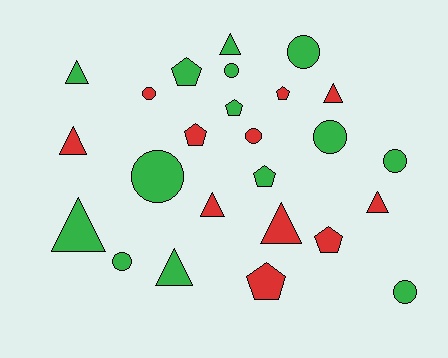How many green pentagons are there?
There are 3 green pentagons.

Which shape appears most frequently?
Triangle, with 9 objects.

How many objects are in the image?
There are 25 objects.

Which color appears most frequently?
Green, with 14 objects.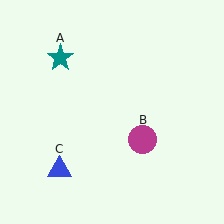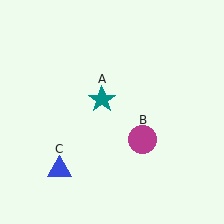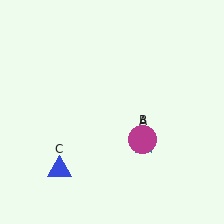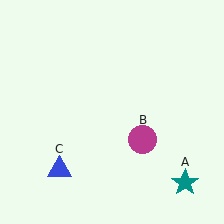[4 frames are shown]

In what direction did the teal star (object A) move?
The teal star (object A) moved down and to the right.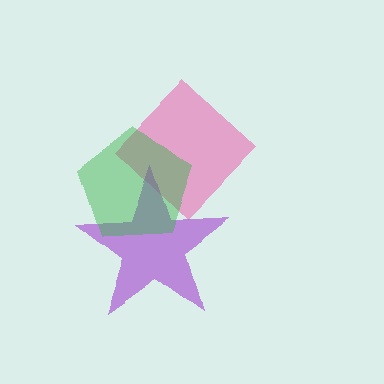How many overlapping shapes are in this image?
There are 3 overlapping shapes in the image.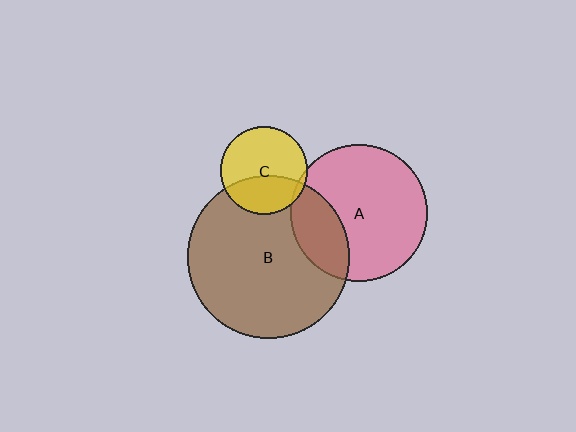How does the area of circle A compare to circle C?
Approximately 2.4 times.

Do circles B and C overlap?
Yes.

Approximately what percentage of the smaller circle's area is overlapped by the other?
Approximately 35%.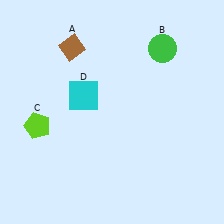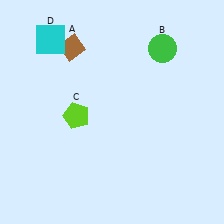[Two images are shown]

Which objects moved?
The objects that moved are: the lime pentagon (C), the cyan square (D).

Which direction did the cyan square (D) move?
The cyan square (D) moved up.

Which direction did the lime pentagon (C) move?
The lime pentagon (C) moved right.